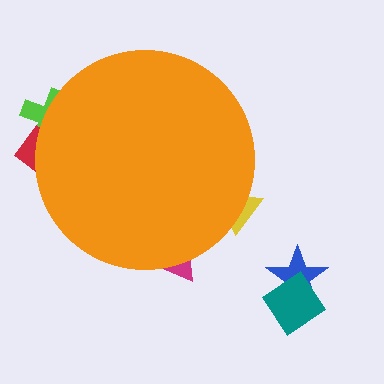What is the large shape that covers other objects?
An orange circle.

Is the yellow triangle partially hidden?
Yes, the yellow triangle is partially hidden behind the orange circle.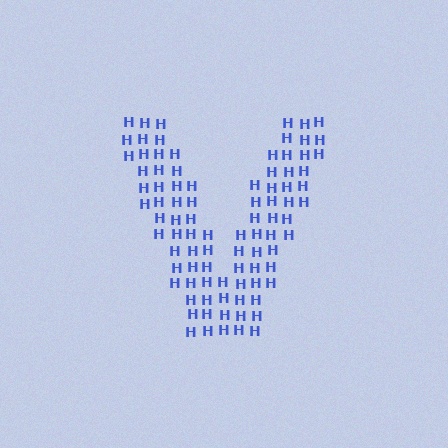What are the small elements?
The small elements are letter H's.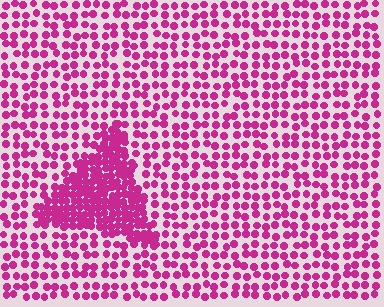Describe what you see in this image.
The image contains small magenta elements arranged at two different densities. A triangle-shaped region is visible where the elements are more densely packed than the surrounding area.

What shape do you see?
I see a triangle.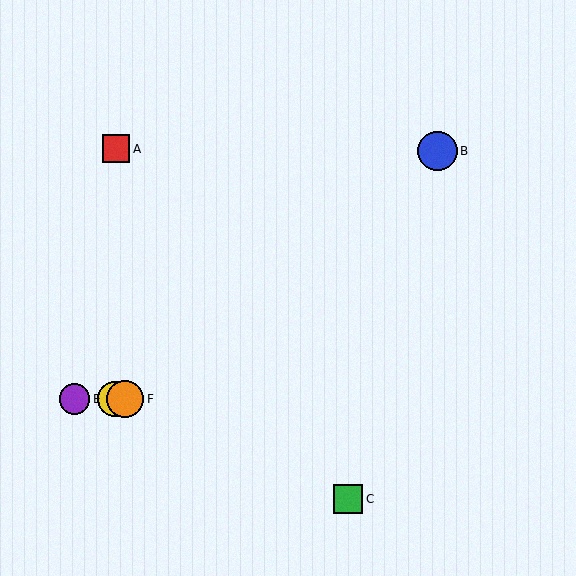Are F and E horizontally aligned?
Yes, both are at y≈399.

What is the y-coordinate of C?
Object C is at y≈499.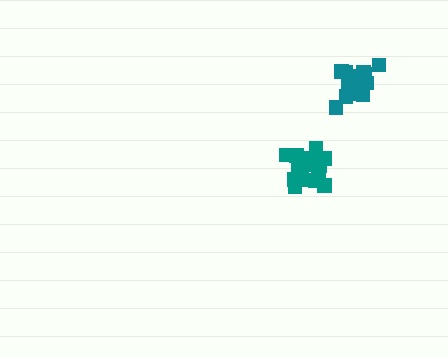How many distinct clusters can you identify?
There are 2 distinct clusters.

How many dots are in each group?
Group 1: 18 dots, Group 2: 20 dots (38 total).